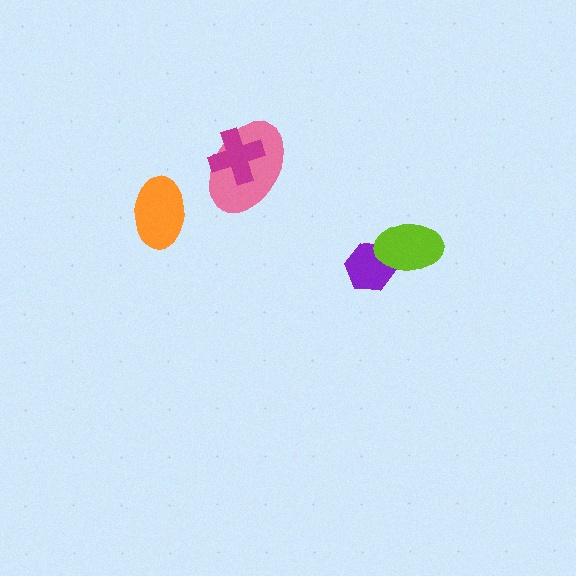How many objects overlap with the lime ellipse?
1 object overlaps with the lime ellipse.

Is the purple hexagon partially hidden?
Yes, it is partially covered by another shape.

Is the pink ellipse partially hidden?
Yes, it is partially covered by another shape.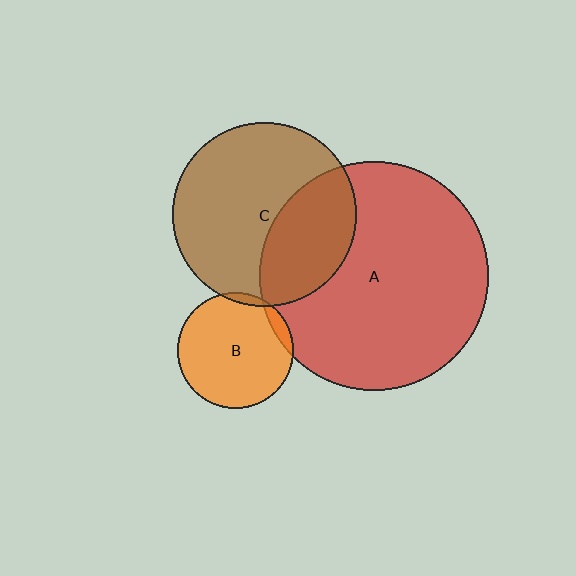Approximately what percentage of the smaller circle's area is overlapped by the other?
Approximately 35%.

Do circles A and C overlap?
Yes.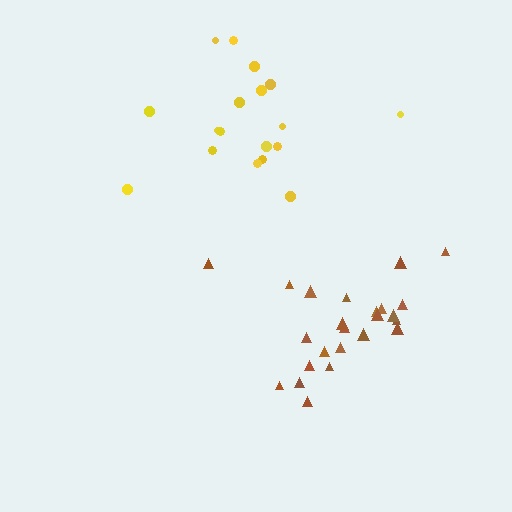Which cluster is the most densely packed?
Brown.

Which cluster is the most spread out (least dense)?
Yellow.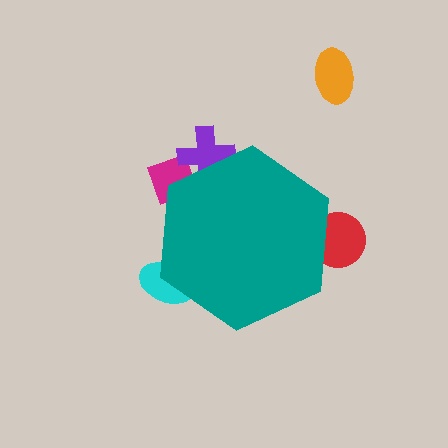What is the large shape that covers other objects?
A teal hexagon.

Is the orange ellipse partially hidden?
No, the orange ellipse is fully visible.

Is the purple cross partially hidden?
Yes, the purple cross is partially hidden behind the teal hexagon.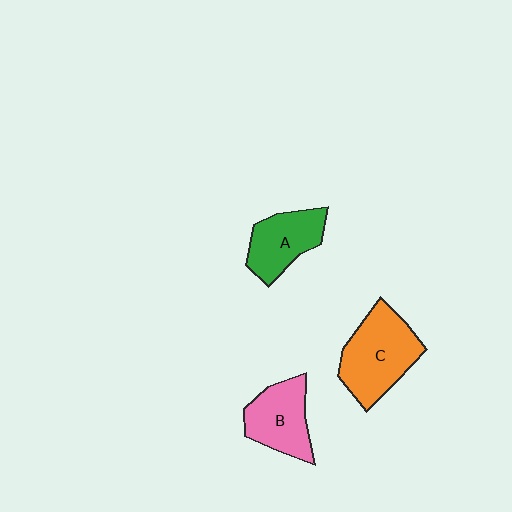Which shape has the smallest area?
Shape A (green).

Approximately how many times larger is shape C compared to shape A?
Approximately 1.4 times.